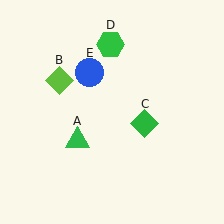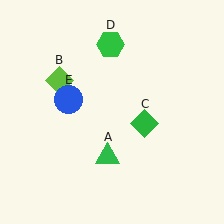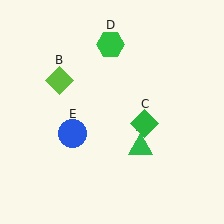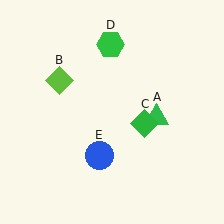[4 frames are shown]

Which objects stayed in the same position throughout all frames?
Lime diamond (object B) and green diamond (object C) and green hexagon (object D) remained stationary.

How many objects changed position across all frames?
2 objects changed position: green triangle (object A), blue circle (object E).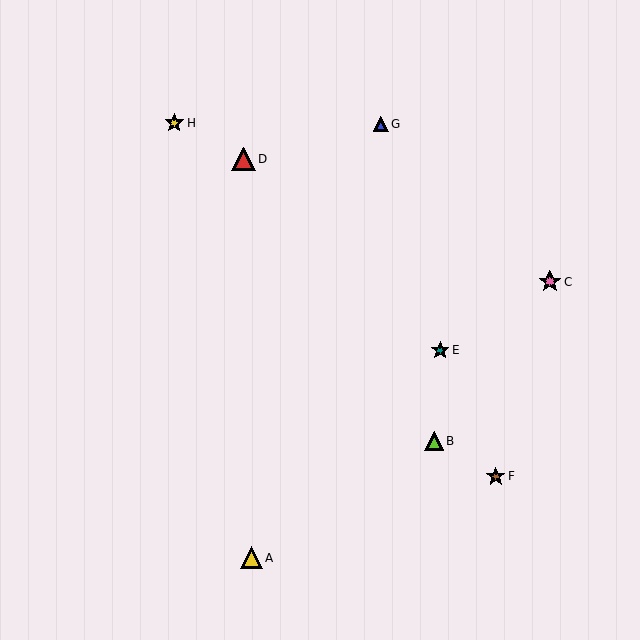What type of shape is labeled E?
Shape E is a teal star.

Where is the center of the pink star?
The center of the pink star is at (550, 282).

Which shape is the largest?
The red triangle (labeled D) is the largest.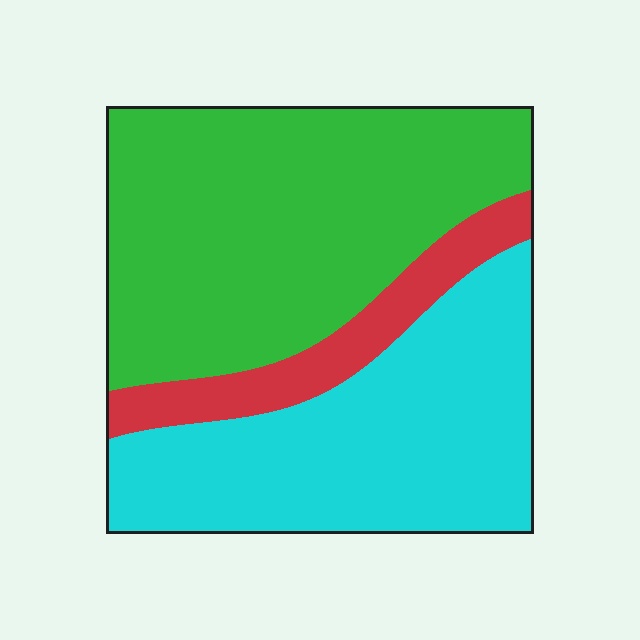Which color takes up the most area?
Green, at roughly 50%.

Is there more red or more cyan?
Cyan.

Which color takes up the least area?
Red, at roughly 10%.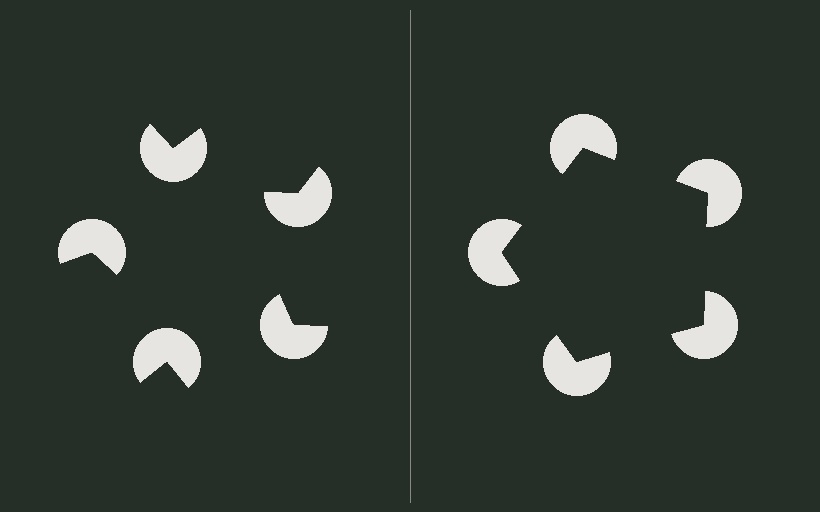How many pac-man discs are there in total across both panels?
10 — 5 on each side.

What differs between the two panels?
The pac-man discs are positioned identically on both sides; only the wedge orientations differ. On the right they align to a pentagon; on the left they are misaligned.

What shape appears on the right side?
An illusory pentagon.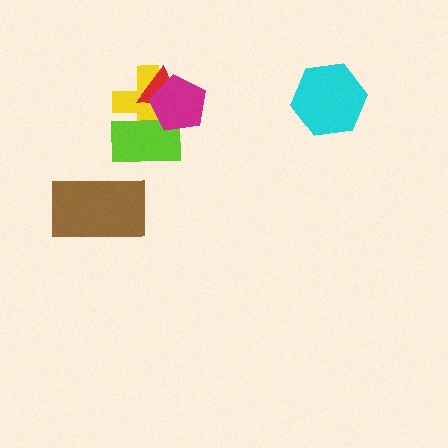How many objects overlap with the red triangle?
3 objects overlap with the red triangle.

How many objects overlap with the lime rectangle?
3 objects overlap with the lime rectangle.